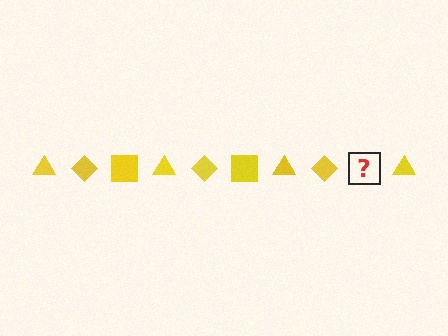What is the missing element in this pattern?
The missing element is a yellow square.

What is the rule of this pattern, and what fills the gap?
The rule is that the pattern cycles through triangle, diamond, square shapes in yellow. The gap should be filled with a yellow square.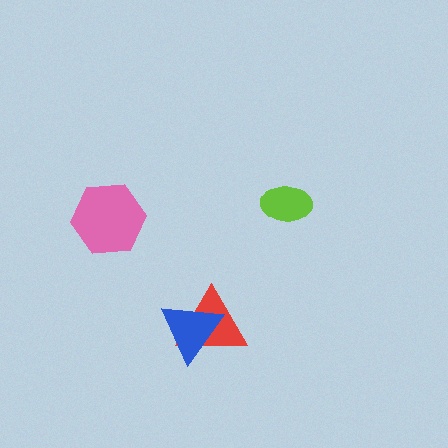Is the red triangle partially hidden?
Yes, it is partially covered by another shape.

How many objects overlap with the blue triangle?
1 object overlaps with the blue triangle.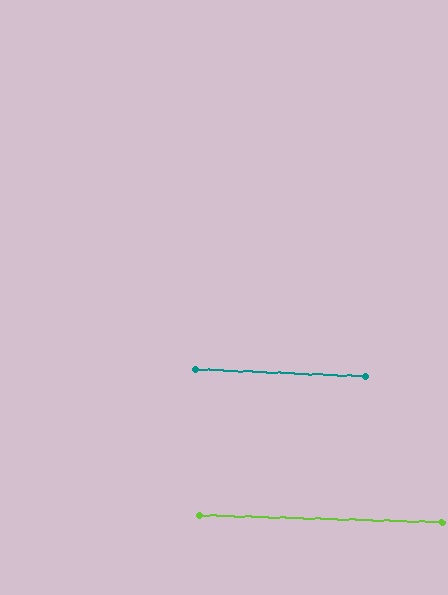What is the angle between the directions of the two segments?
Approximately 0 degrees.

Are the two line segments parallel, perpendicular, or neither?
Parallel — their directions differ by only 0.5°.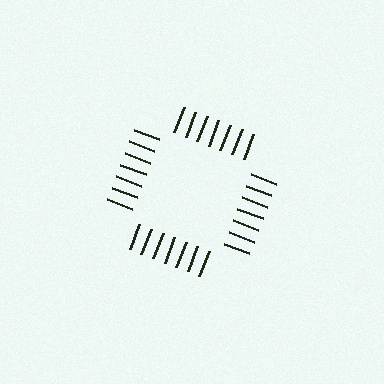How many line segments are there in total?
28 — 7 along each of the 4 edges.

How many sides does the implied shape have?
4 sides — the line-ends trace a square.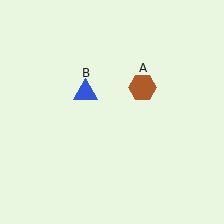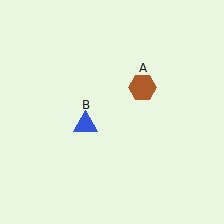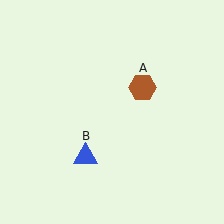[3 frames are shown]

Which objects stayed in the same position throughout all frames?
Brown hexagon (object A) remained stationary.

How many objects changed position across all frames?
1 object changed position: blue triangle (object B).